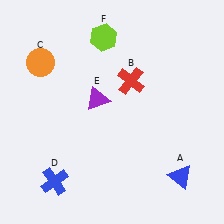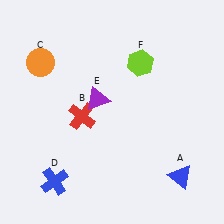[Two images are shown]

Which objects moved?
The objects that moved are: the red cross (B), the lime hexagon (F).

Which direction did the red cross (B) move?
The red cross (B) moved left.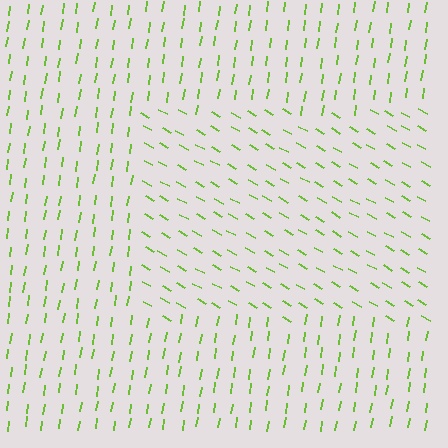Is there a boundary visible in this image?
Yes, there is a texture boundary formed by a change in line orientation.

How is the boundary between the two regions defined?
The boundary is defined purely by a change in line orientation (approximately 69 degrees difference). All lines are the same color and thickness.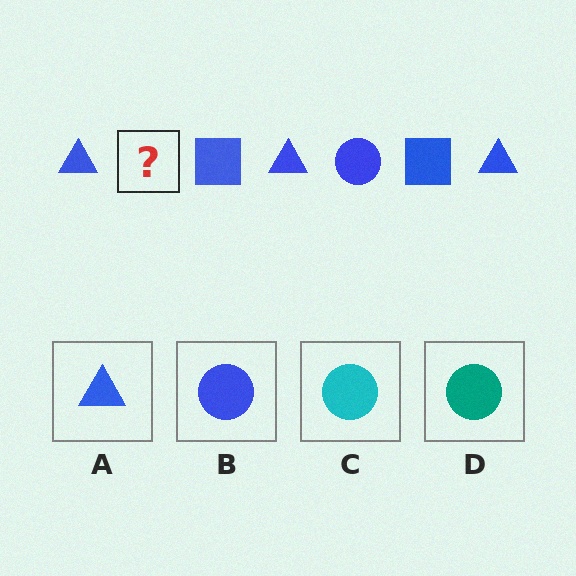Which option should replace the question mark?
Option B.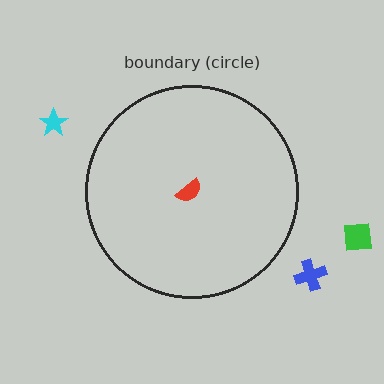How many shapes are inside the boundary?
1 inside, 3 outside.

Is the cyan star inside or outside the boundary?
Outside.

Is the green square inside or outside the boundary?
Outside.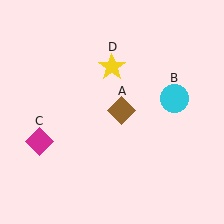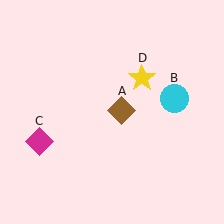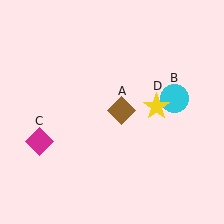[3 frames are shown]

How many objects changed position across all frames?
1 object changed position: yellow star (object D).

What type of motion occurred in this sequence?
The yellow star (object D) rotated clockwise around the center of the scene.